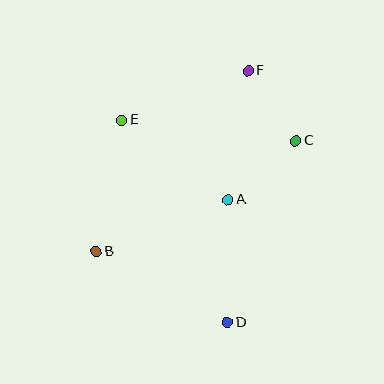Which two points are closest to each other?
Points C and F are closest to each other.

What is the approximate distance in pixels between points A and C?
The distance between A and C is approximately 90 pixels.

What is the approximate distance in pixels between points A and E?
The distance between A and E is approximately 133 pixels.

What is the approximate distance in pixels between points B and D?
The distance between B and D is approximately 149 pixels.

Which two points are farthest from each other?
Points D and F are farthest from each other.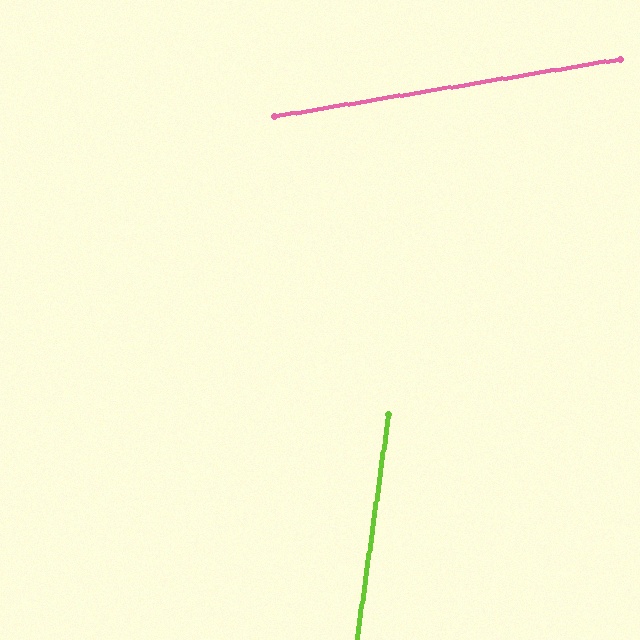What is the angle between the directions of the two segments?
Approximately 73 degrees.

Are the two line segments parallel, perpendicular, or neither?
Neither parallel nor perpendicular — they differ by about 73°.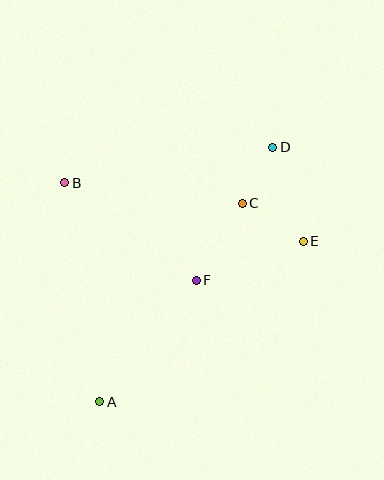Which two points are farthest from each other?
Points A and D are farthest from each other.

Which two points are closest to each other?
Points C and D are closest to each other.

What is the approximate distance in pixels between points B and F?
The distance between B and F is approximately 164 pixels.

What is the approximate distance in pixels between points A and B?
The distance between A and B is approximately 222 pixels.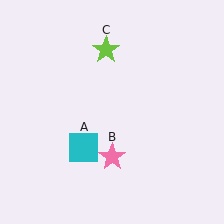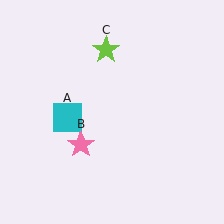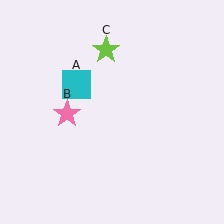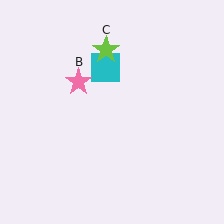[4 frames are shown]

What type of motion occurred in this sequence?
The cyan square (object A), pink star (object B) rotated clockwise around the center of the scene.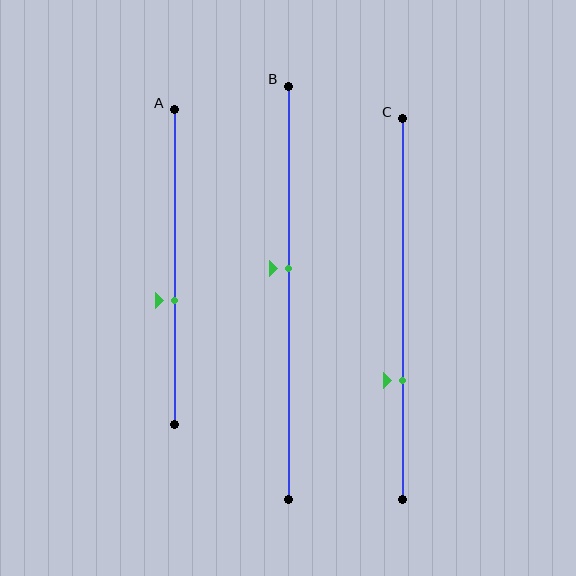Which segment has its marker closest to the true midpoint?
Segment B has its marker closest to the true midpoint.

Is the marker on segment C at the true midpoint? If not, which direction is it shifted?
No, the marker on segment C is shifted downward by about 19% of the segment length.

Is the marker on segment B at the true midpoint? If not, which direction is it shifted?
No, the marker on segment B is shifted upward by about 6% of the segment length.